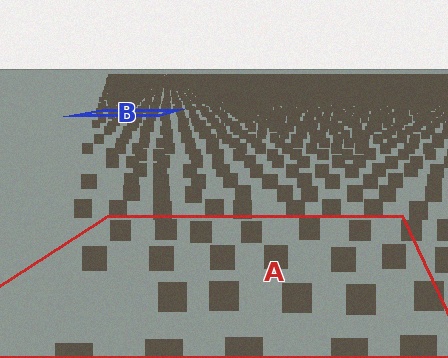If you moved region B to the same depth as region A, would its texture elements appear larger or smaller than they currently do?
They would appear larger. At a closer depth, the same texture elements are projected at a bigger on-screen size.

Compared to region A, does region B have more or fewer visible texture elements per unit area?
Region B has more texture elements per unit area — they are packed more densely because it is farther away.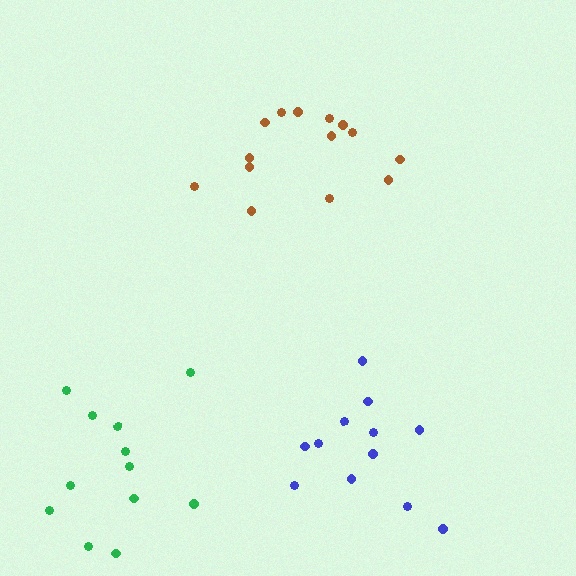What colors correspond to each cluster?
The clusters are colored: green, brown, blue.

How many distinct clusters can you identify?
There are 3 distinct clusters.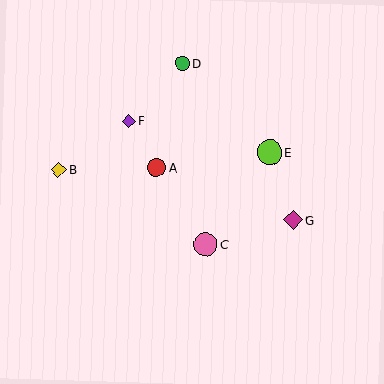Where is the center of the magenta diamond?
The center of the magenta diamond is at (293, 220).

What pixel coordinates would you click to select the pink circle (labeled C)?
Click at (205, 245) to select the pink circle C.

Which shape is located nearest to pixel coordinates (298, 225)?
The magenta diamond (labeled G) at (293, 220) is nearest to that location.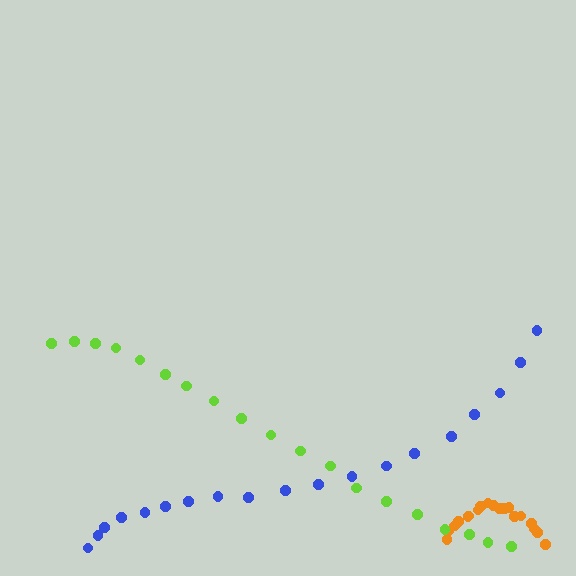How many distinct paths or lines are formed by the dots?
There are 3 distinct paths.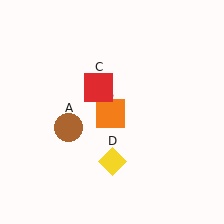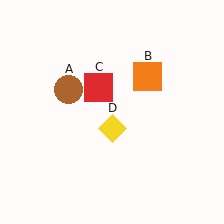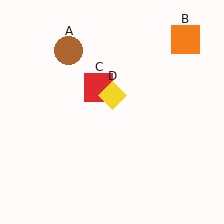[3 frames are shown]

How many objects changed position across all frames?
3 objects changed position: brown circle (object A), orange square (object B), yellow diamond (object D).